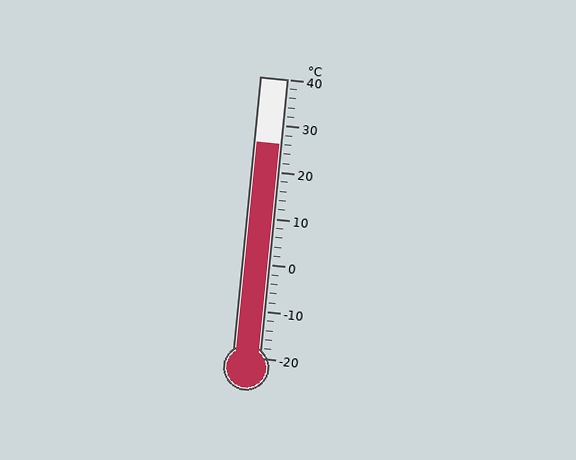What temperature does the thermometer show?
The thermometer shows approximately 26°C.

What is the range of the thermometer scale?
The thermometer scale ranges from -20°C to 40°C.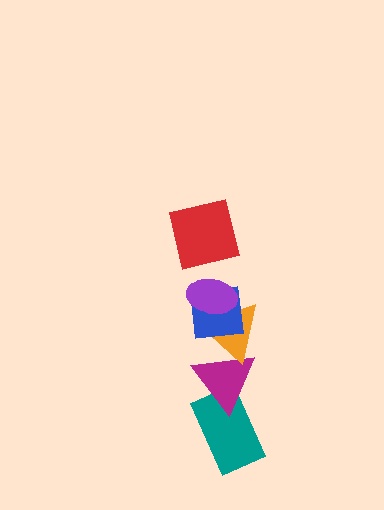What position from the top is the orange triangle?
The orange triangle is 4th from the top.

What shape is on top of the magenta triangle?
The orange triangle is on top of the magenta triangle.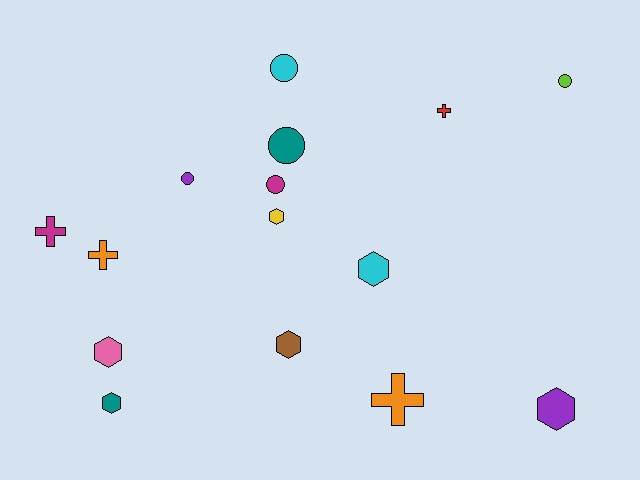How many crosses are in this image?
There are 4 crosses.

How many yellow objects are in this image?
There is 1 yellow object.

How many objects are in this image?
There are 15 objects.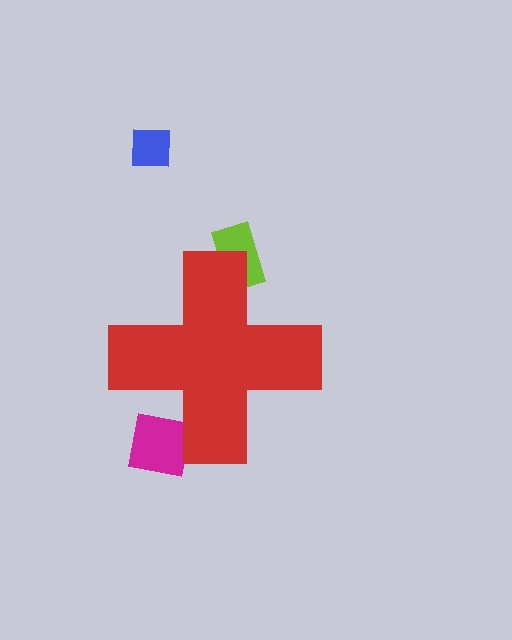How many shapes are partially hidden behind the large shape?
2 shapes are partially hidden.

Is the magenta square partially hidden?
Yes, the magenta square is partially hidden behind the red cross.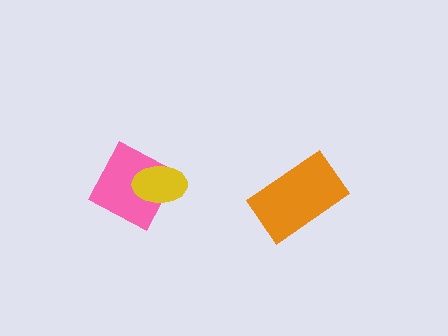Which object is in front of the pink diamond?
The yellow ellipse is in front of the pink diamond.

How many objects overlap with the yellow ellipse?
1 object overlaps with the yellow ellipse.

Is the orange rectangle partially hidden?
No, no other shape covers it.